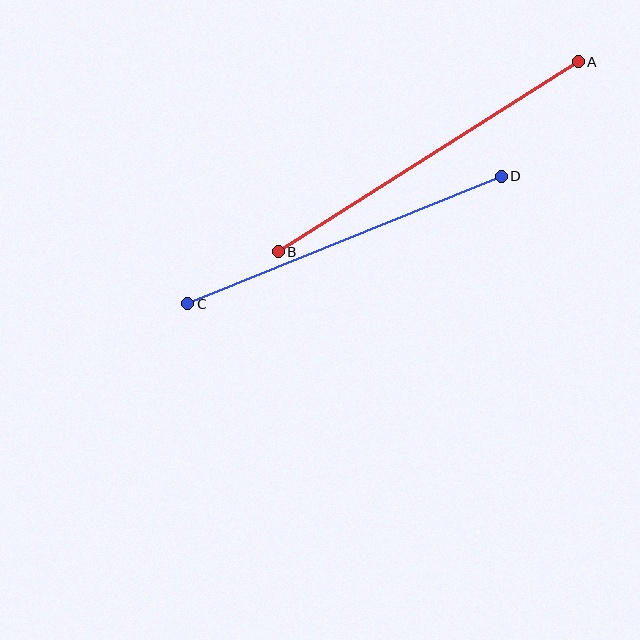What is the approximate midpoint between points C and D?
The midpoint is at approximately (345, 240) pixels.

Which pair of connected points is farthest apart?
Points A and B are farthest apart.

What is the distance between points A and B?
The distance is approximately 355 pixels.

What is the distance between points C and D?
The distance is approximately 339 pixels.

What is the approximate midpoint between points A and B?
The midpoint is at approximately (428, 157) pixels.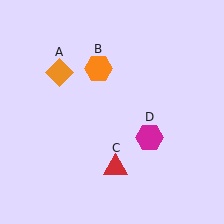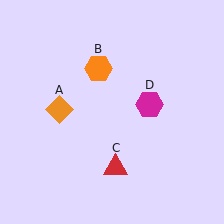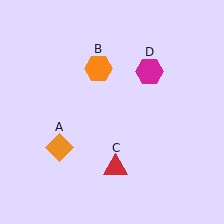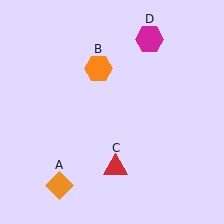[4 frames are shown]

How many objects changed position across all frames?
2 objects changed position: orange diamond (object A), magenta hexagon (object D).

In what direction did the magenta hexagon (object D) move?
The magenta hexagon (object D) moved up.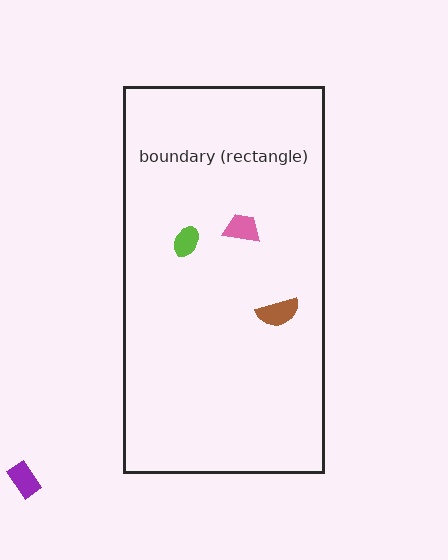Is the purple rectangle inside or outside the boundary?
Outside.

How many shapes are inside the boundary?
3 inside, 1 outside.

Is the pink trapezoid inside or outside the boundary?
Inside.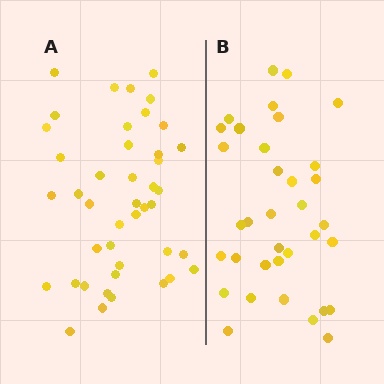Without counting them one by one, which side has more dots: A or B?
Region A (the left region) has more dots.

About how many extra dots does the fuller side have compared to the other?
Region A has roughly 8 or so more dots than region B.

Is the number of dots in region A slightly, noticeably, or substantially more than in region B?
Region A has only slightly more — the two regions are fairly close. The ratio is roughly 1.2 to 1.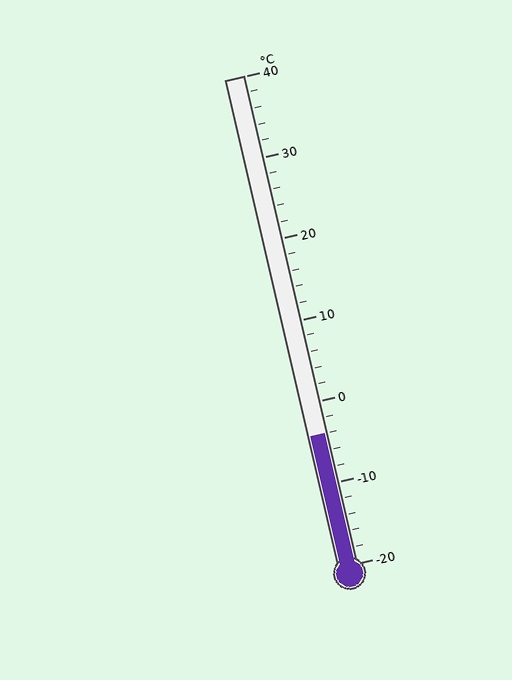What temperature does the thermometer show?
The thermometer shows approximately -4°C.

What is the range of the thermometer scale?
The thermometer scale ranges from -20°C to 40°C.